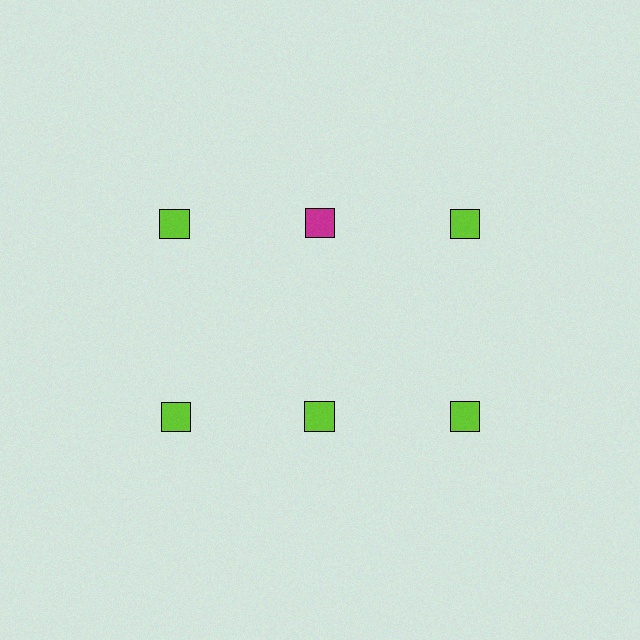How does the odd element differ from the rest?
It has a different color: magenta instead of lime.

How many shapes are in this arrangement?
There are 6 shapes arranged in a grid pattern.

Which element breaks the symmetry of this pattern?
The magenta square in the top row, second from left column breaks the symmetry. All other shapes are lime squares.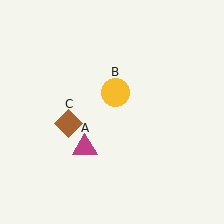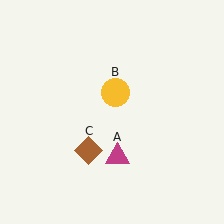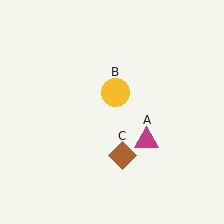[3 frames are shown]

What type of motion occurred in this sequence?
The magenta triangle (object A), brown diamond (object C) rotated counterclockwise around the center of the scene.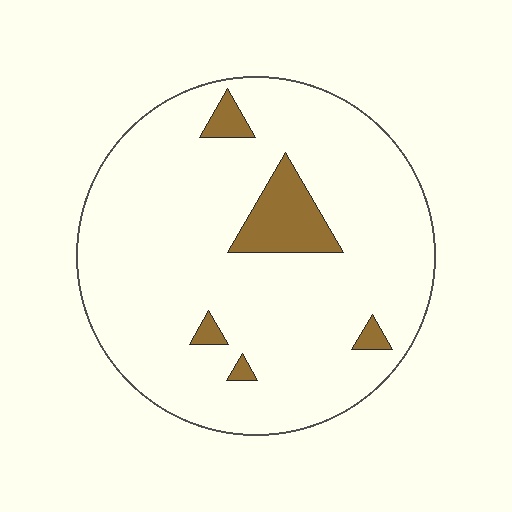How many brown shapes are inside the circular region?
5.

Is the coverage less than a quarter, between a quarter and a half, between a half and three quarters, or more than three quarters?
Less than a quarter.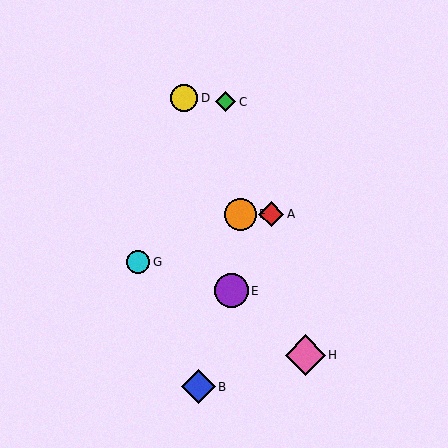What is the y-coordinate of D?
Object D is at y≈98.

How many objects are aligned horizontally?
2 objects (A, F) are aligned horizontally.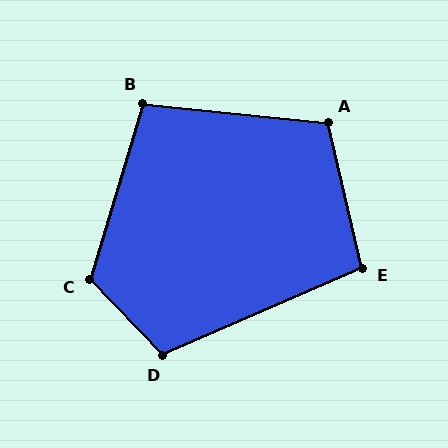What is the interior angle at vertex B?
Approximately 101 degrees (obtuse).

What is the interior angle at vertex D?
Approximately 110 degrees (obtuse).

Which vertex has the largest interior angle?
C, at approximately 119 degrees.